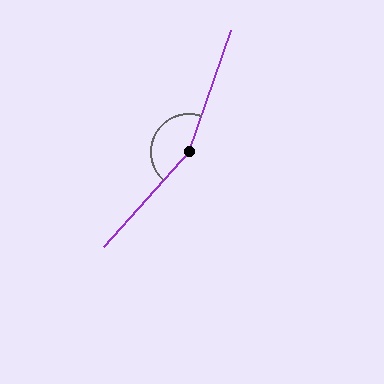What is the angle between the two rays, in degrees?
Approximately 157 degrees.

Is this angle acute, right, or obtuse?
It is obtuse.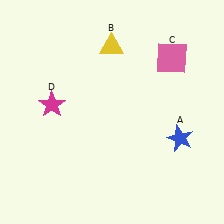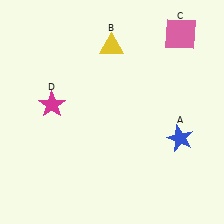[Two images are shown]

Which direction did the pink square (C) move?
The pink square (C) moved up.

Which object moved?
The pink square (C) moved up.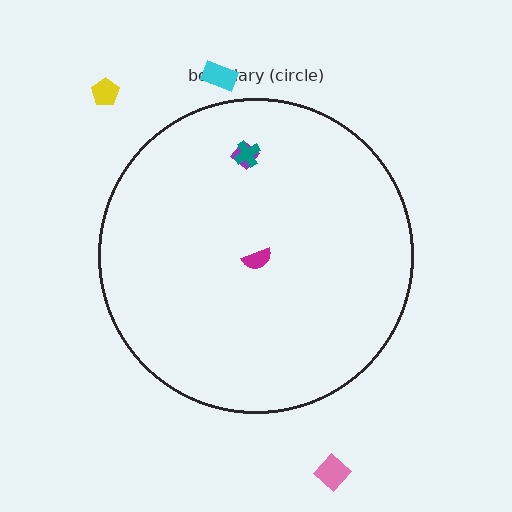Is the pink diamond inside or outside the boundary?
Outside.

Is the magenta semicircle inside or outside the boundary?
Inside.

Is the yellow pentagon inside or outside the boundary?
Outside.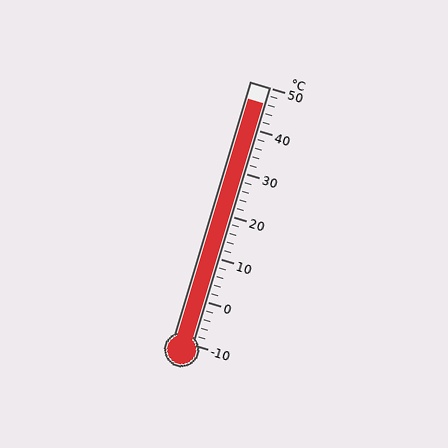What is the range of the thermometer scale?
The thermometer scale ranges from -10°C to 50°C.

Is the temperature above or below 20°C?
The temperature is above 20°C.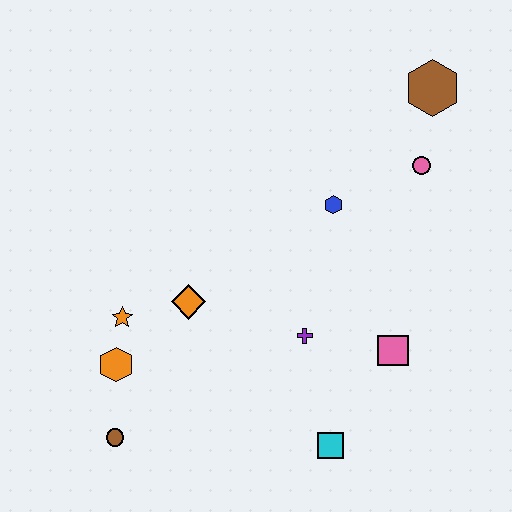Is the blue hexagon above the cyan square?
Yes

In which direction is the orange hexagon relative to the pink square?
The orange hexagon is to the left of the pink square.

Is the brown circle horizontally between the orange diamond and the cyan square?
No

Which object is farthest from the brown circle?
The brown hexagon is farthest from the brown circle.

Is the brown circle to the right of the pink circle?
No